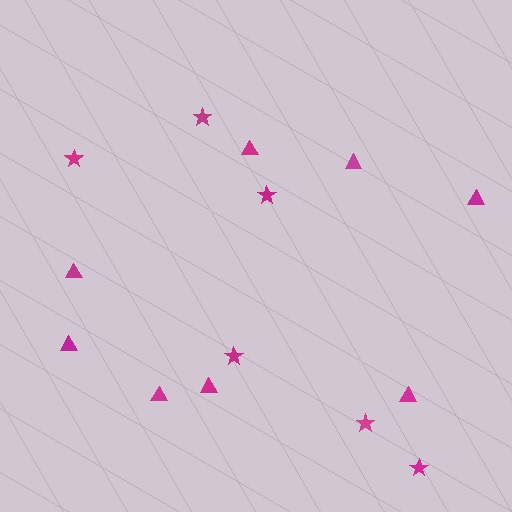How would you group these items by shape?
There are 2 groups: one group of triangles (8) and one group of stars (6).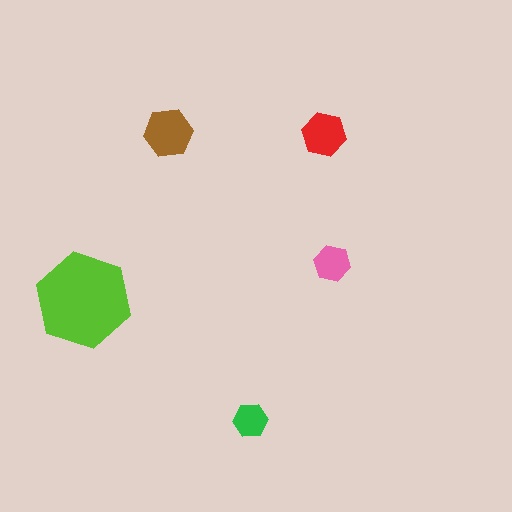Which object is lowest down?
The green hexagon is bottommost.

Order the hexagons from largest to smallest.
the lime one, the brown one, the red one, the pink one, the green one.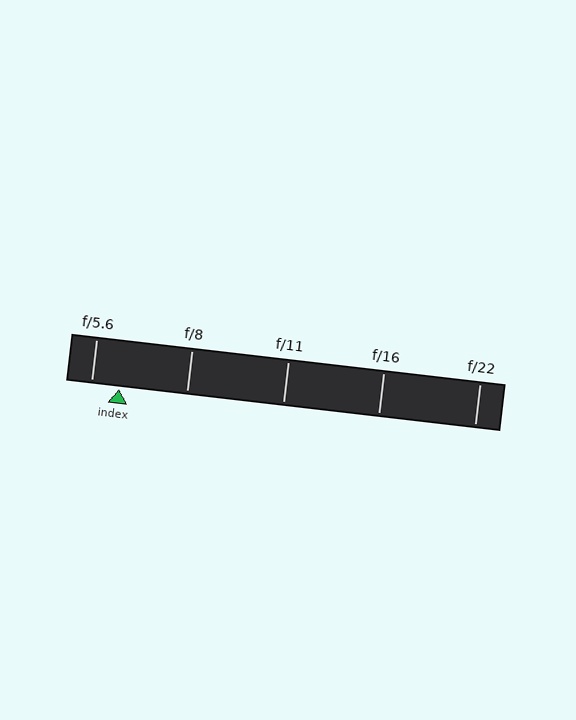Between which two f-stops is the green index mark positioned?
The index mark is between f/5.6 and f/8.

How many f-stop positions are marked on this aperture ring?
There are 5 f-stop positions marked.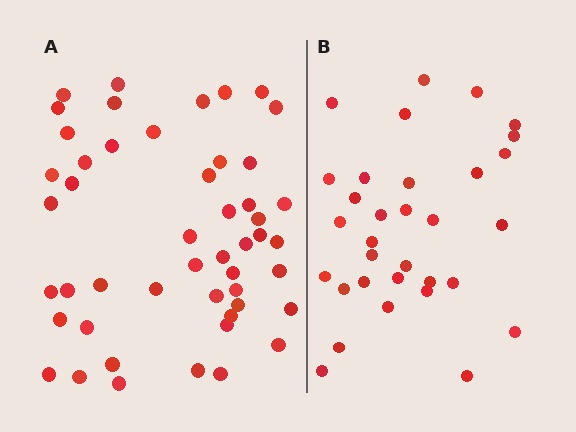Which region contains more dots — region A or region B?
Region A (the left region) has more dots.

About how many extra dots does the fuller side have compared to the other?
Region A has approximately 15 more dots than region B.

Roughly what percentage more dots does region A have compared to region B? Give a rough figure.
About 55% more.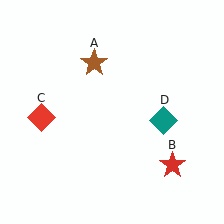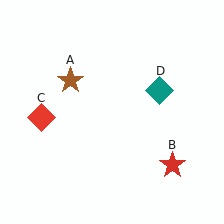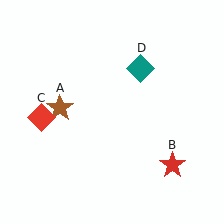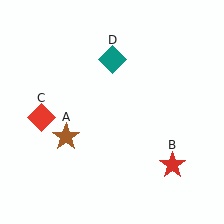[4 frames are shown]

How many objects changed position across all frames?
2 objects changed position: brown star (object A), teal diamond (object D).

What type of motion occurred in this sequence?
The brown star (object A), teal diamond (object D) rotated counterclockwise around the center of the scene.